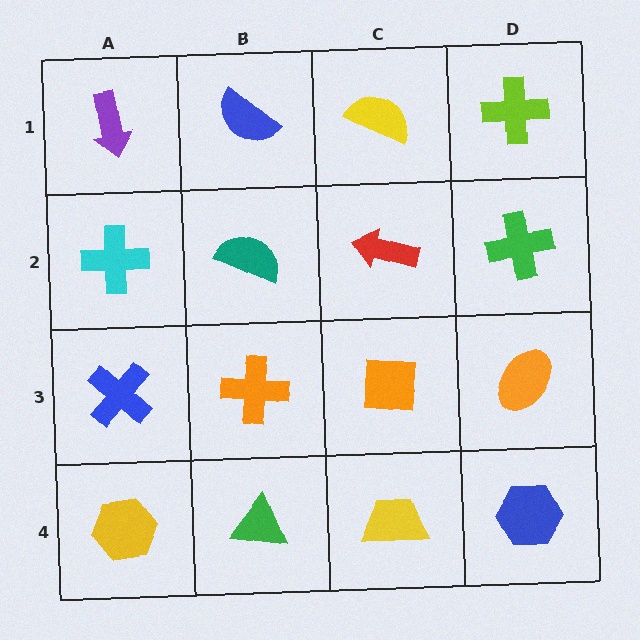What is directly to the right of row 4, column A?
A green triangle.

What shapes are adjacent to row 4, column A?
A blue cross (row 3, column A), a green triangle (row 4, column B).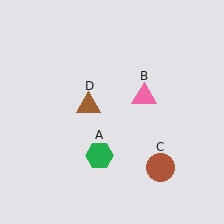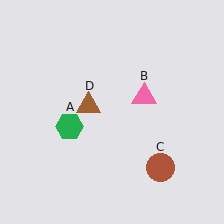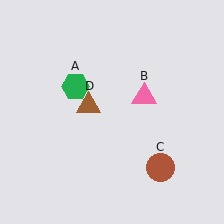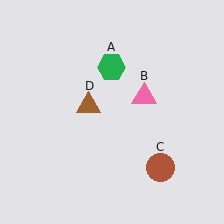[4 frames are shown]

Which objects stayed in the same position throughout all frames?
Pink triangle (object B) and brown circle (object C) and brown triangle (object D) remained stationary.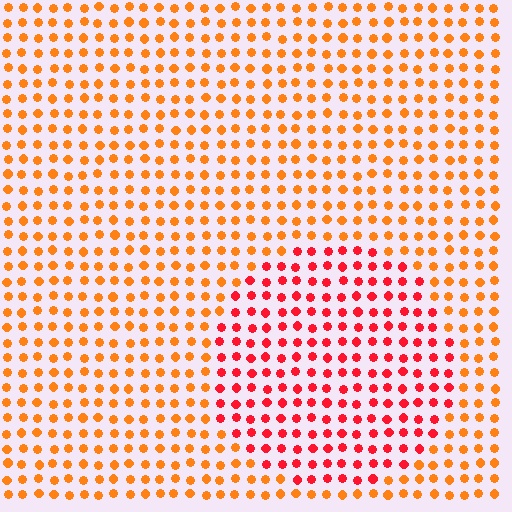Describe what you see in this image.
The image is filled with small orange elements in a uniform arrangement. A circle-shaped region is visible where the elements are tinted to a slightly different hue, forming a subtle color boundary.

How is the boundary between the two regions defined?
The boundary is defined purely by a slight shift in hue (about 35 degrees). Spacing, size, and orientation are identical on both sides.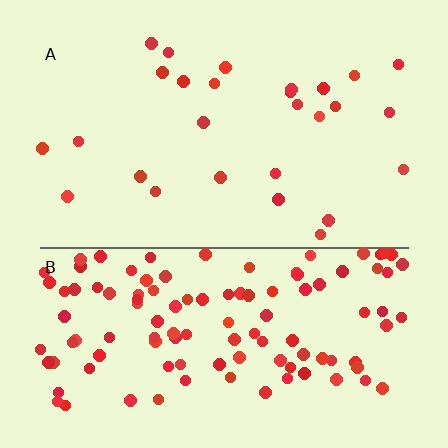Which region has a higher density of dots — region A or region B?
B (the bottom).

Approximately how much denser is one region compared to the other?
Approximately 4.3× — region B over region A.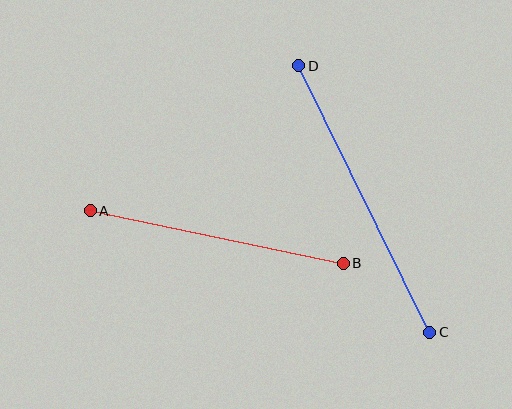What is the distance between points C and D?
The distance is approximately 297 pixels.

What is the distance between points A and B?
The distance is approximately 258 pixels.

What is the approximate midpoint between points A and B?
The midpoint is at approximately (217, 237) pixels.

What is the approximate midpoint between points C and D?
The midpoint is at approximately (364, 199) pixels.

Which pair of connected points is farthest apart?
Points C and D are farthest apart.